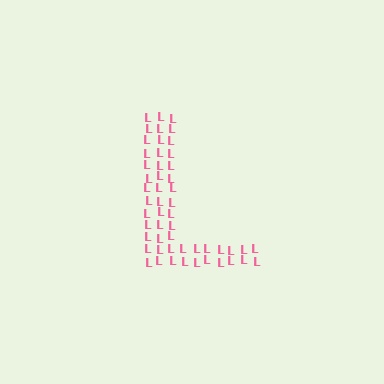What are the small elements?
The small elements are letter L's.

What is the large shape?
The large shape is the letter L.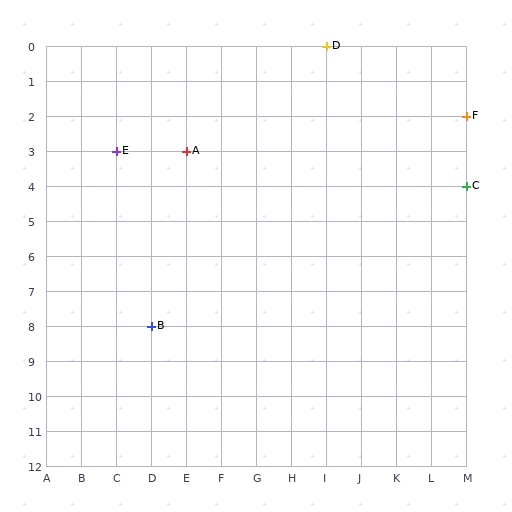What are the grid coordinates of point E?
Point E is at grid coordinates (C, 3).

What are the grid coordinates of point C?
Point C is at grid coordinates (M, 4).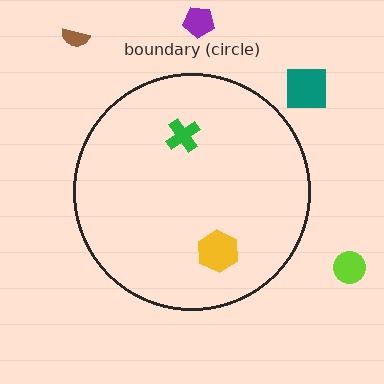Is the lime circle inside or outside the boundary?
Outside.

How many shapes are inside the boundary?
2 inside, 4 outside.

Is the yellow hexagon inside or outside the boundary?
Inside.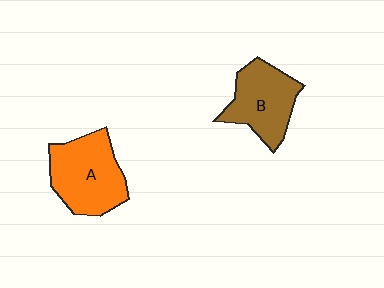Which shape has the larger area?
Shape A (orange).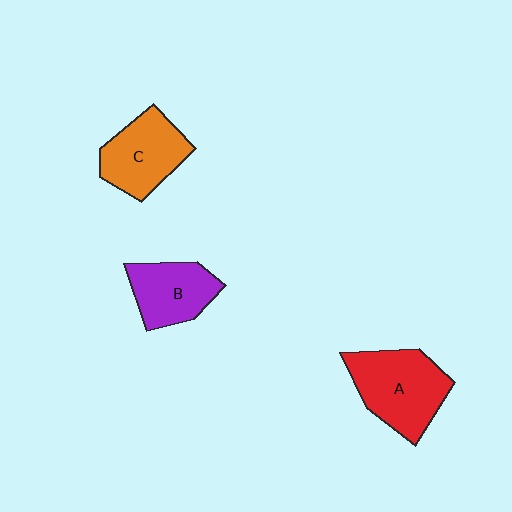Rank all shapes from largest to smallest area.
From largest to smallest: A (red), C (orange), B (purple).